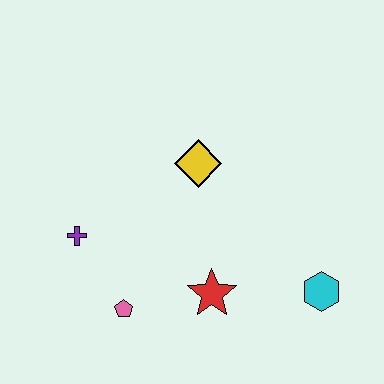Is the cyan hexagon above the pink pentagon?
Yes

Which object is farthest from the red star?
The purple cross is farthest from the red star.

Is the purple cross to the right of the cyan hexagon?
No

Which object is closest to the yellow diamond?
The red star is closest to the yellow diamond.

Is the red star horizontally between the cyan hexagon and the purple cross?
Yes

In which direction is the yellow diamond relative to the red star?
The yellow diamond is above the red star.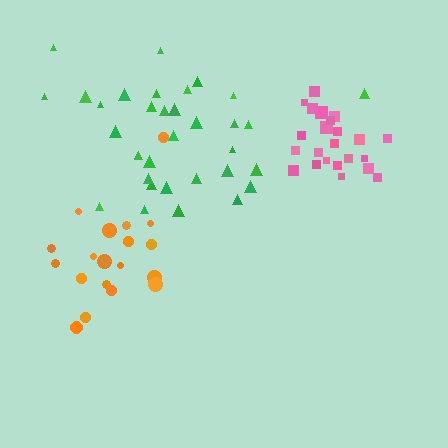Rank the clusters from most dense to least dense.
pink, orange, green.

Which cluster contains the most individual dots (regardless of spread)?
Green (34).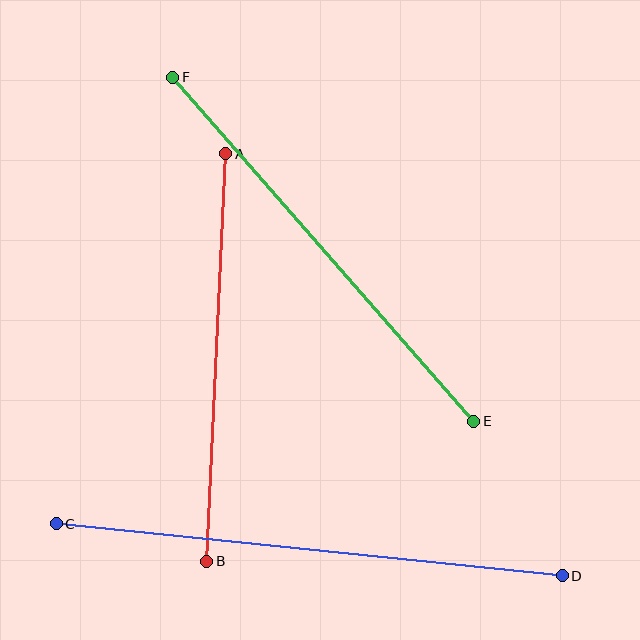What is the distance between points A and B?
The distance is approximately 408 pixels.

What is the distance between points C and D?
The distance is approximately 508 pixels.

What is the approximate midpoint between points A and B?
The midpoint is at approximately (216, 357) pixels.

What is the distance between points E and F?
The distance is approximately 457 pixels.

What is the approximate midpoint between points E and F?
The midpoint is at approximately (323, 249) pixels.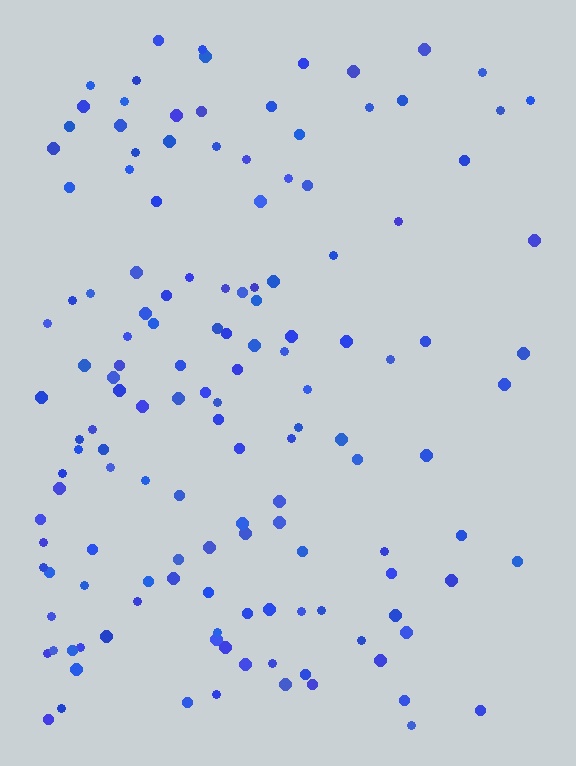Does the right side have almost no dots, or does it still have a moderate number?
Still a moderate number, just noticeably fewer than the left.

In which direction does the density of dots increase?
From right to left, with the left side densest.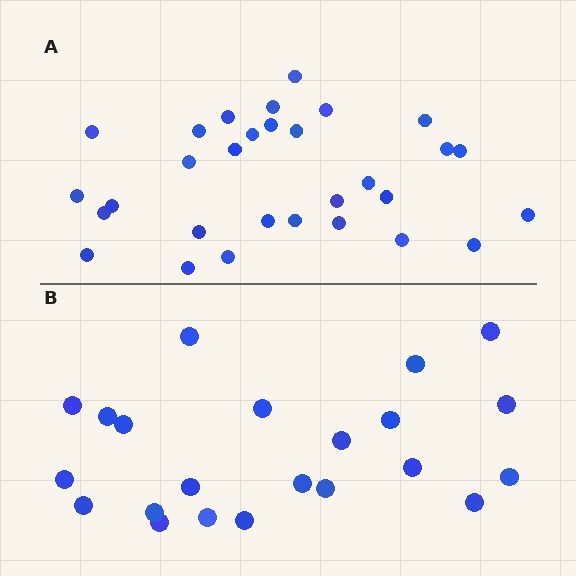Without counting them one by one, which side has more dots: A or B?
Region A (the top region) has more dots.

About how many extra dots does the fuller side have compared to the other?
Region A has roughly 8 or so more dots than region B.